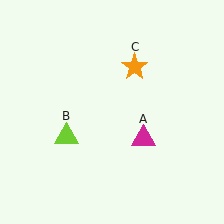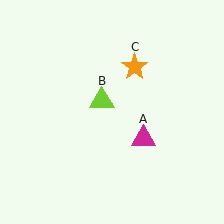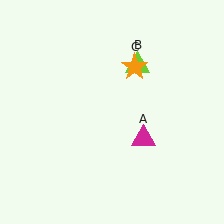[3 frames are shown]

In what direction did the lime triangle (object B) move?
The lime triangle (object B) moved up and to the right.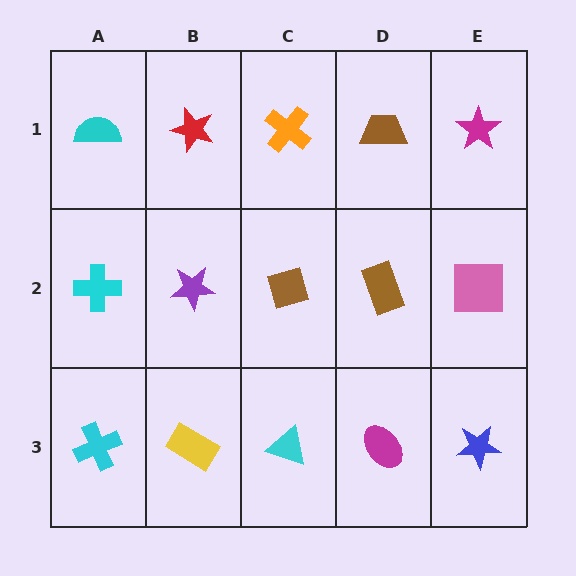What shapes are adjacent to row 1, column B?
A purple star (row 2, column B), a cyan semicircle (row 1, column A), an orange cross (row 1, column C).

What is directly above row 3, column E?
A pink square.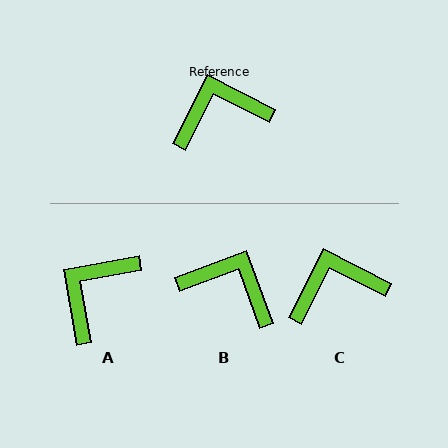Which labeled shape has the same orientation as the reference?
C.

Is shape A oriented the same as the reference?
No, it is off by about 37 degrees.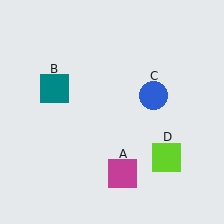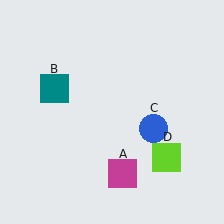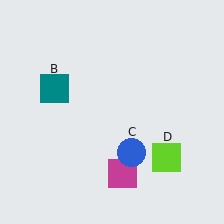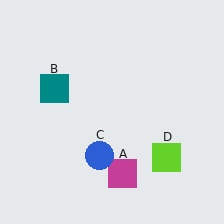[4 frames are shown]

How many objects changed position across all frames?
1 object changed position: blue circle (object C).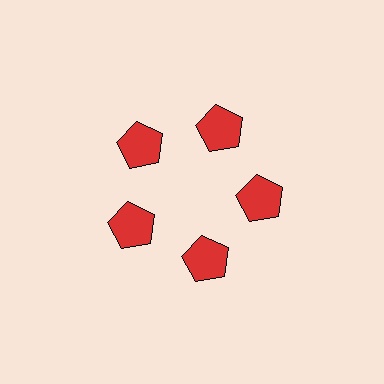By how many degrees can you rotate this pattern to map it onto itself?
The pattern maps onto itself every 72 degrees of rotation.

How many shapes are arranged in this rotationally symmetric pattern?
There are 5 shapes, arranged in 5 groups of 1.